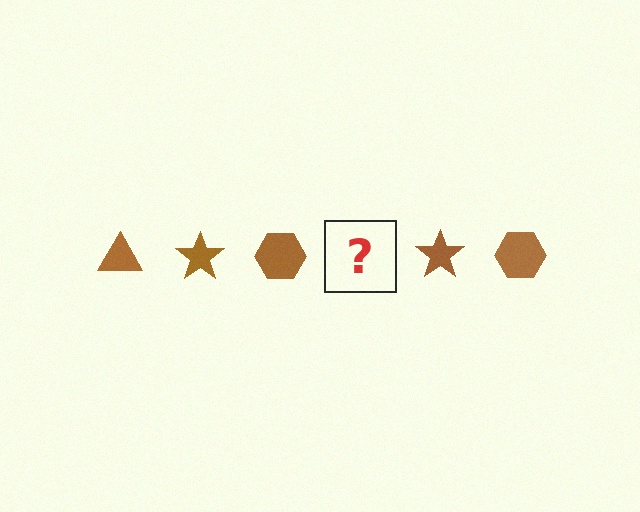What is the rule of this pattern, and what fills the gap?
The rule is that the pattern cycles through triangle, star, hexagon shapes in brown. The gap should be filled with a brown triangle.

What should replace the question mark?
The question mark should be replaced with a brown triangle.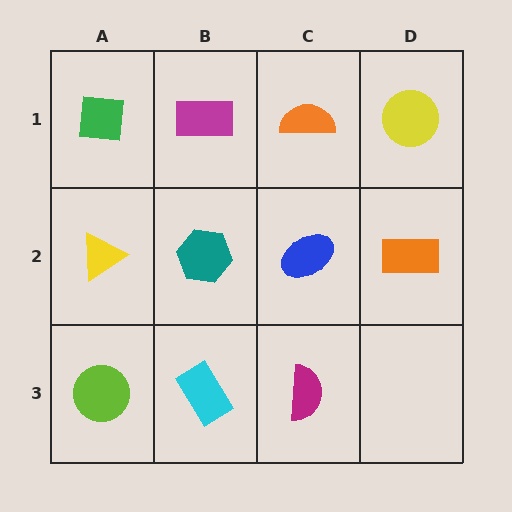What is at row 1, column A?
A green square.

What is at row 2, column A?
A yellow triangle.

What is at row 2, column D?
An orange rectangle.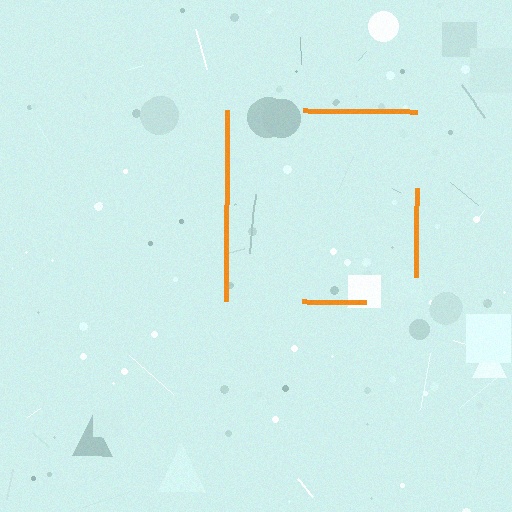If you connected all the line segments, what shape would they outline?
They would outline a square.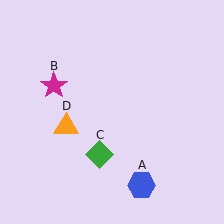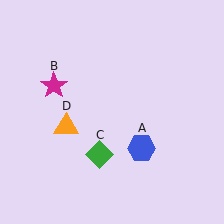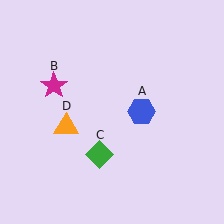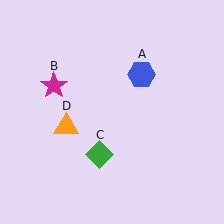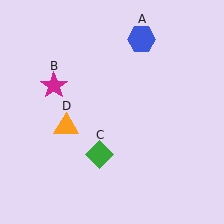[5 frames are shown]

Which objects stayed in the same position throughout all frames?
Magenta star (object B) and green diamond (object C) and orange triangle (object D) remained stationary.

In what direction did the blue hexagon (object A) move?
The blue hexagon (object A) moved up.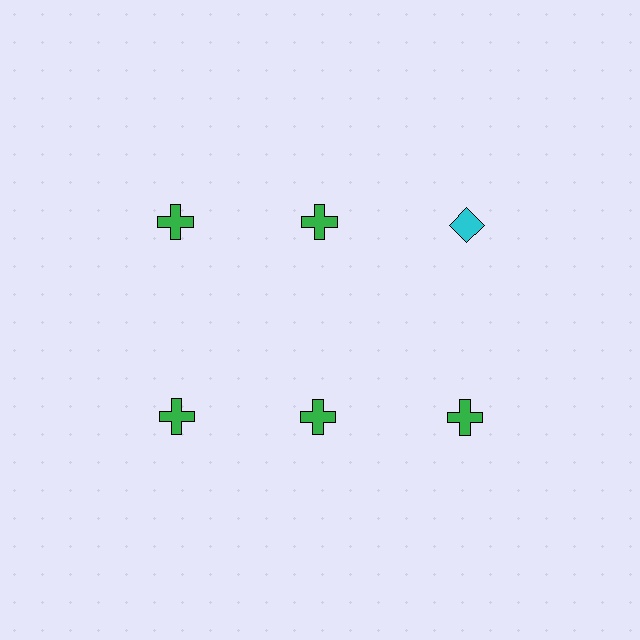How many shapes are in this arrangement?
There are 6 shapes arranged in a grid pattern.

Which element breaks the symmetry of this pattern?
The cyan diamond in the top row, center column breaks the symmetry. All other shapes are green crosses.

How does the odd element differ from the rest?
It differs in both color (cyan instead of green) and shape (diamond instead of cross).